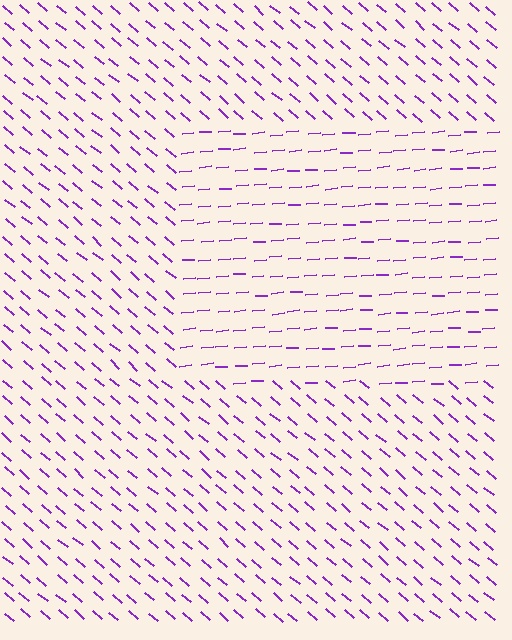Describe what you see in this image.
The image is filled with small purple line segments. A rectangle region in the image has lines oriented differently from the surrounding lines, creating a visible texture boundary.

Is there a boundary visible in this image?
Yes, there is a texture boundary formed by a change in line orientation.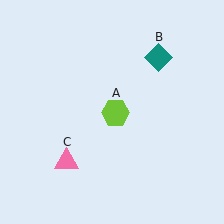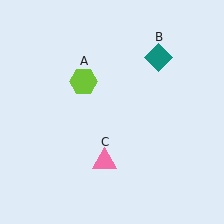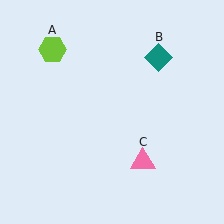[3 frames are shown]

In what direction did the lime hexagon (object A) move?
The lime hexagon (object A) moved up and to the left.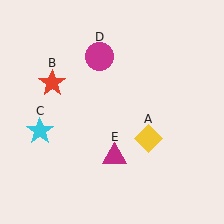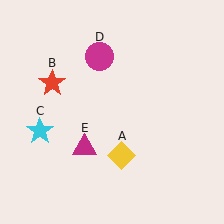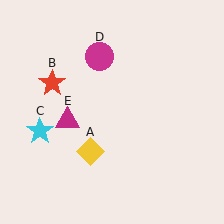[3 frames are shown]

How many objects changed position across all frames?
2 objects changed position: yellow diamond (object A), magenta triangle (object E).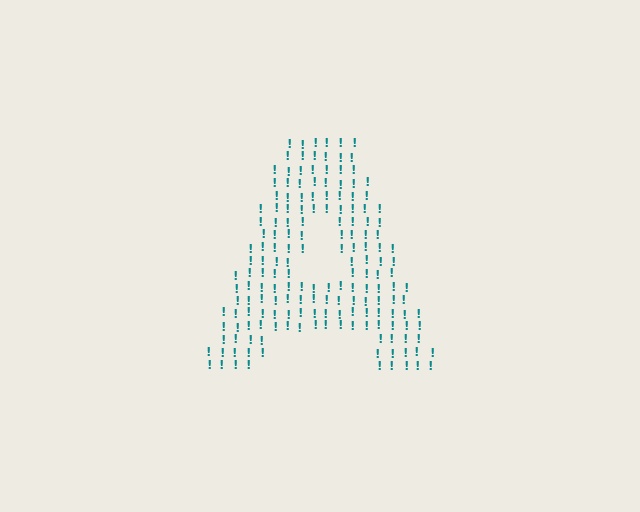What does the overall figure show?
The overall figure shows the letter A.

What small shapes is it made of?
It is made of small exclamation marks.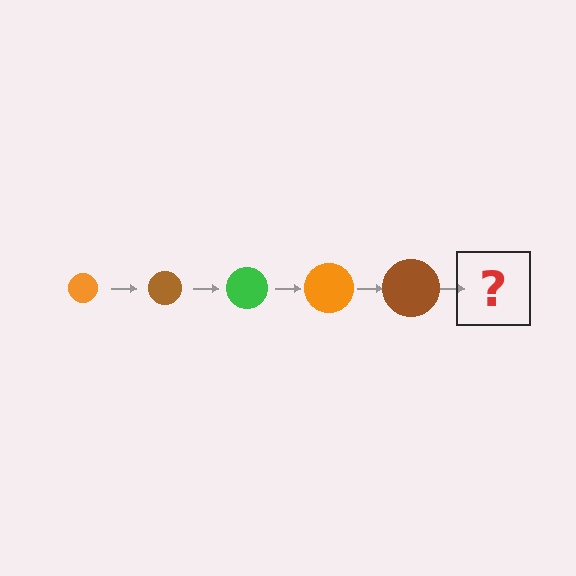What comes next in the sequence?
The next element should be a green circle, larger than the previous one.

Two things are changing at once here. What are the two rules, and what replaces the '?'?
The two rules are that the circle grows larger each step and the color cycles through orange, brown, and green. The '?' should be a green circle, larger than the previous one.